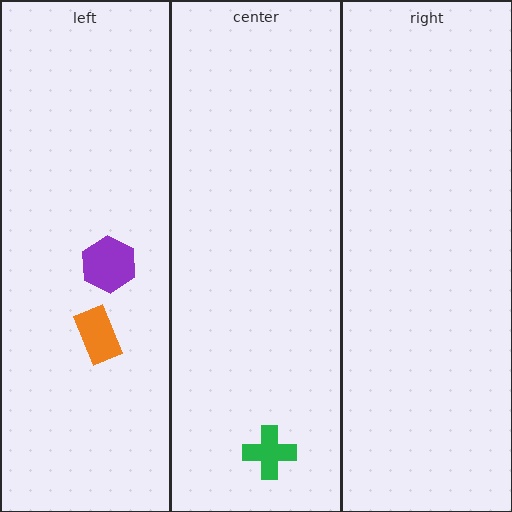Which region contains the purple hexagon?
The left region.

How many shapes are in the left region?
2.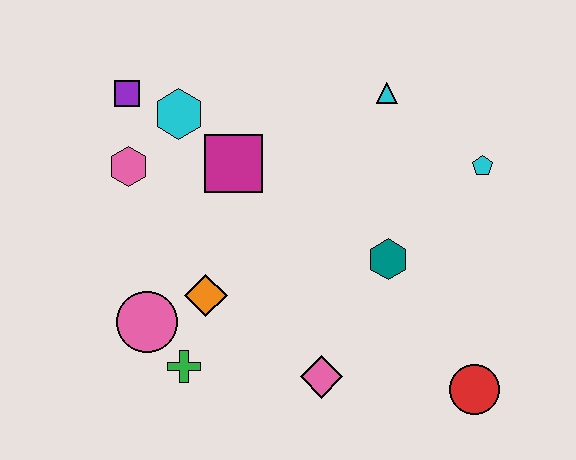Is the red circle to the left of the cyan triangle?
No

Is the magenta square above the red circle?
Yes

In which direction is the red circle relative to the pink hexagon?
The red circle is to the right of the pink hexagon.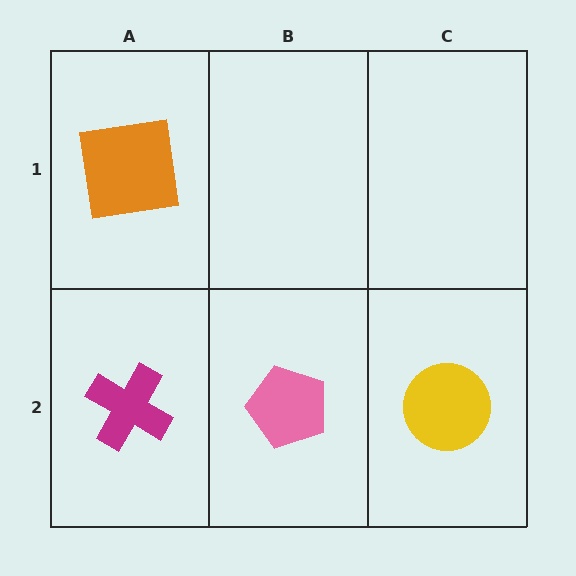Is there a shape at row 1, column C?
No, that cell is empty.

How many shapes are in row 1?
1 shape.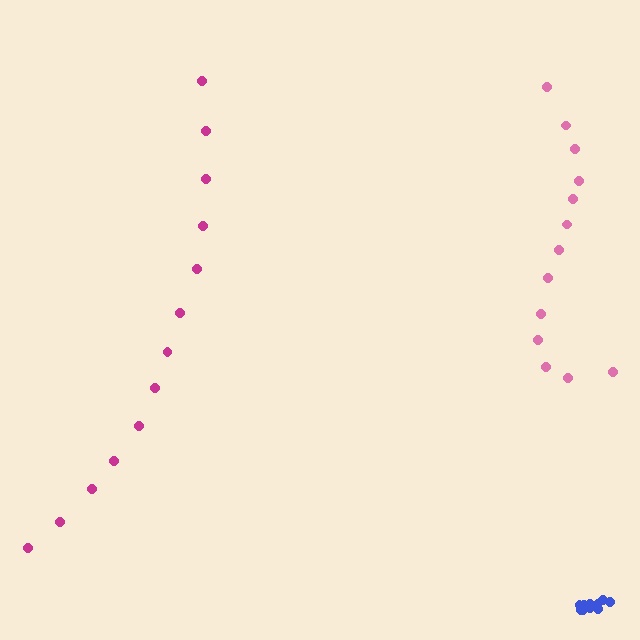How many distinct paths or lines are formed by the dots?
There are 3 distinct paths.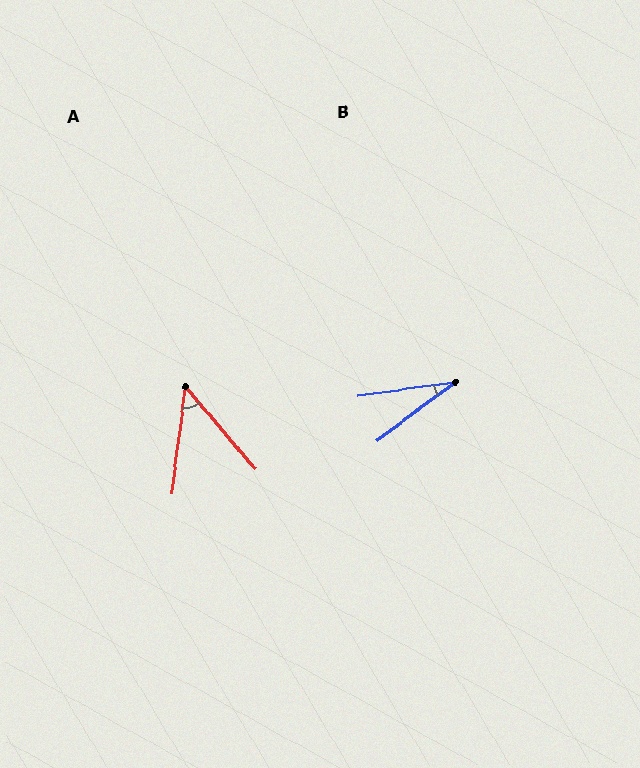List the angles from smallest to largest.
B (29°), A (48°).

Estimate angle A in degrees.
Approximately 48 degrees.